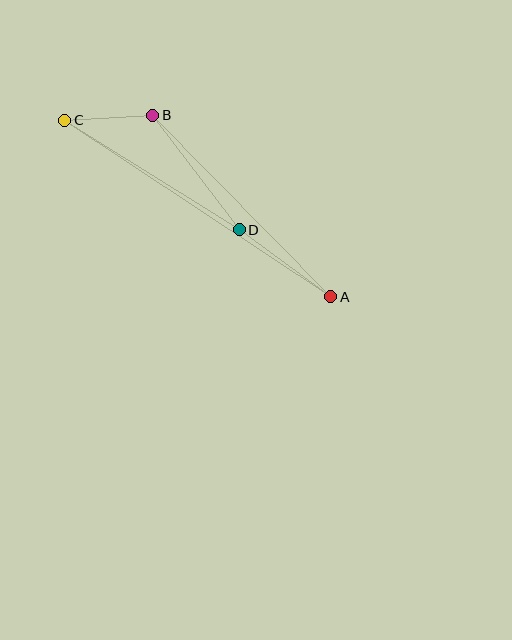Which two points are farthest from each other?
Points A and C are farthest from each other.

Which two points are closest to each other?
Points B and C are closest to each other.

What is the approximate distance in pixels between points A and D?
The distance between A and D is approximately 113 pixels.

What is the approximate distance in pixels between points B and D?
The distance between B and D is approximately 144 pixels.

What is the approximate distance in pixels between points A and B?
The distance between A and B is approximately 254 pixels.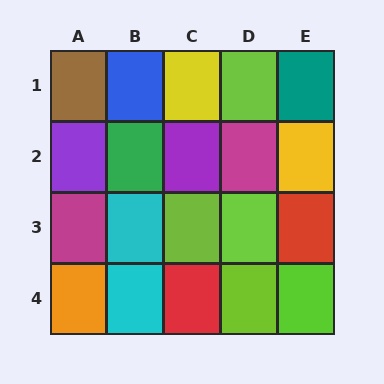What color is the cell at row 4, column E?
Lime.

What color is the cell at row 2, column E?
Yellow.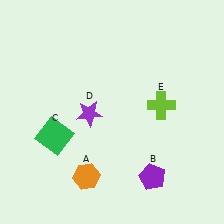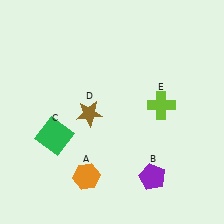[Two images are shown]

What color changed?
The star (D) changed from purple in Image 1 to brown in Image 2.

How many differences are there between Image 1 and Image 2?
There is 1 difference between the two images.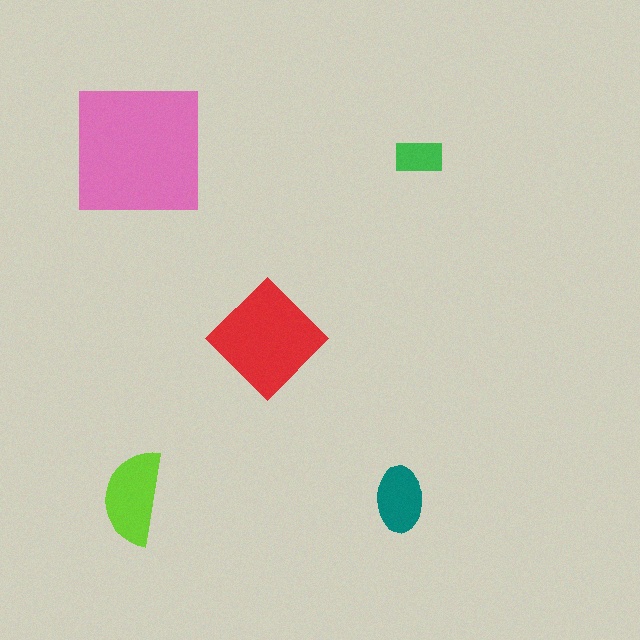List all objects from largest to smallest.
The pink square, the red diamond, the lime semicircle, the teal ellipse, the green rectangle.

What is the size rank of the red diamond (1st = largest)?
2nd.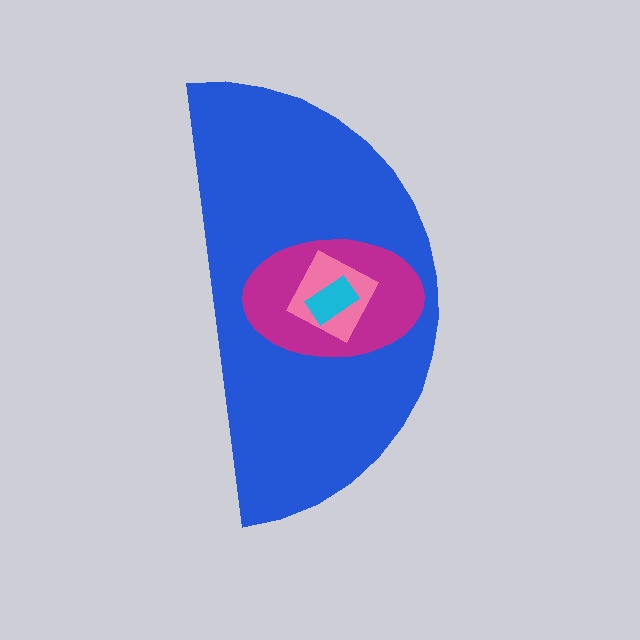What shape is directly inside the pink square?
The cyan rectangle.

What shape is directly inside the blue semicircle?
The magenta ellipse.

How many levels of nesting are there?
4.